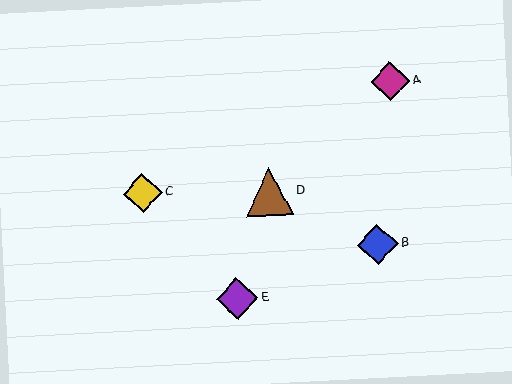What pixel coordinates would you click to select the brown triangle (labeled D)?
Click at (269, 192) to select the brown triangle D.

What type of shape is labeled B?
Shape B is a blue diamond.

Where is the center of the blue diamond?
The center of the blue diamond is at (378, 244).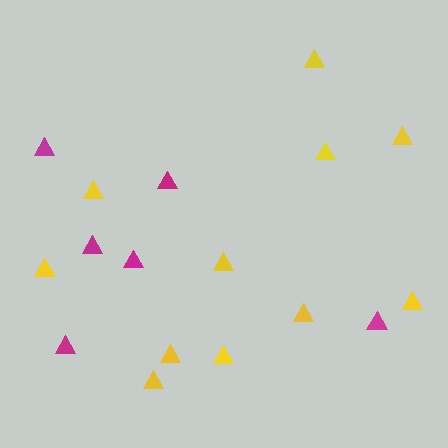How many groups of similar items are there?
There are 2 groups: one group of magenta triangles (6) and one group of yellow triangles (11).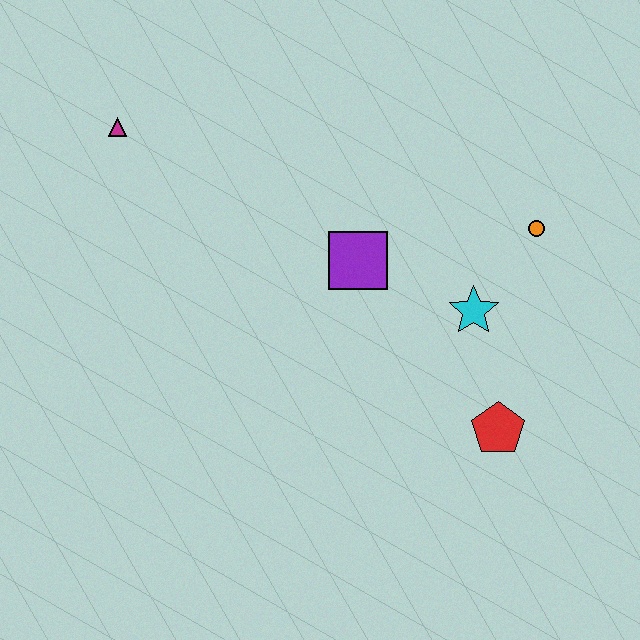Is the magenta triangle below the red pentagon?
No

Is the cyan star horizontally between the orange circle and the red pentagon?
No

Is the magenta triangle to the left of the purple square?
Yes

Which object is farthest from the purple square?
The magenta triangle is farthest from the purple square.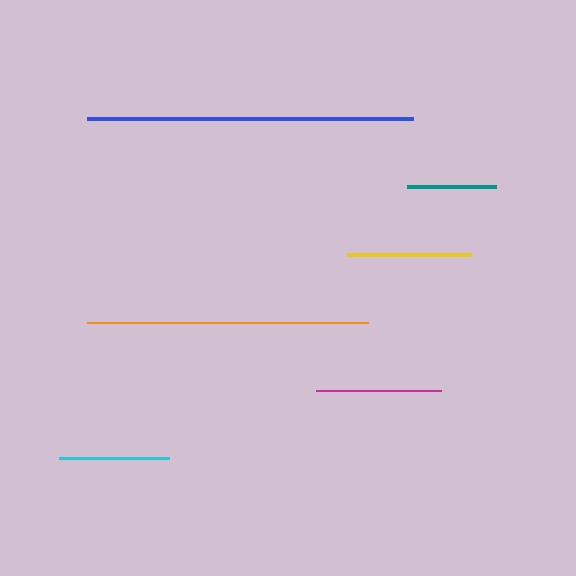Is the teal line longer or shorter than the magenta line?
The magenta line is longer than the teal line.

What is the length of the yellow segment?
The yellow segment is approximately 124 pixels long.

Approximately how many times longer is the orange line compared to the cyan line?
The orange line is approximately 2.5 times the length of the cyan line.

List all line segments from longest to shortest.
From longest to shortest: blue, orange, magenta, yellow, cyan, teal.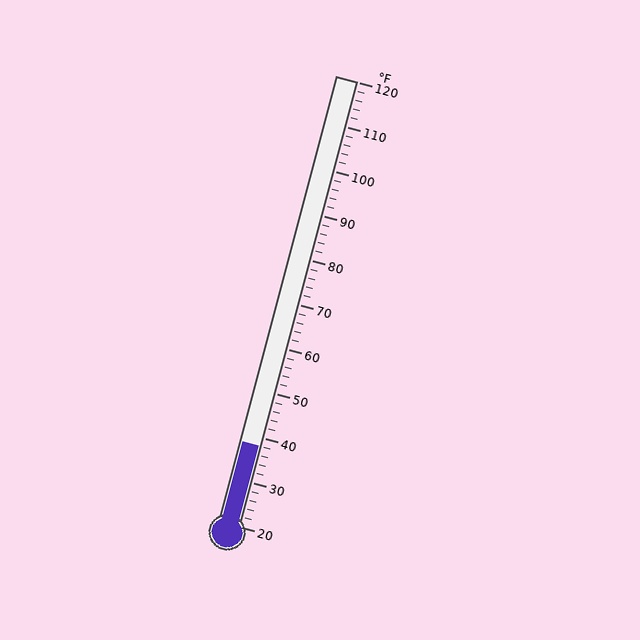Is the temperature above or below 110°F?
The temperature is below 110°F.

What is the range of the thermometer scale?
The thermometer scale ranges from 20°F to 120°F.